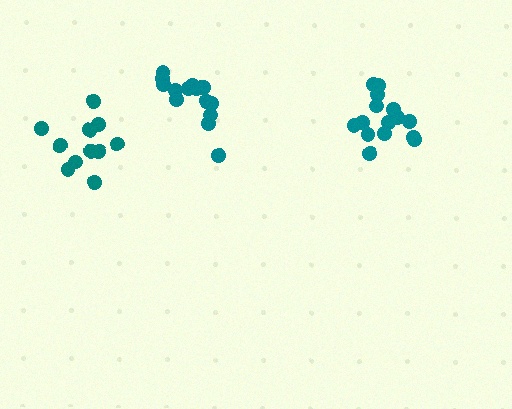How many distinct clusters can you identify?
There are 3 distinct clusters.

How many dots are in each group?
Group 1: 14 dots, Group 2: 11 dots, Group 3: 15 dots (40 total).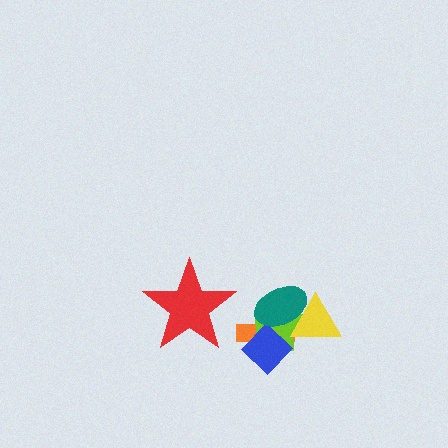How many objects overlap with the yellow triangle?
3 objects overlap with the yellow triangle.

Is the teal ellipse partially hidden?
No, no other shape covers it.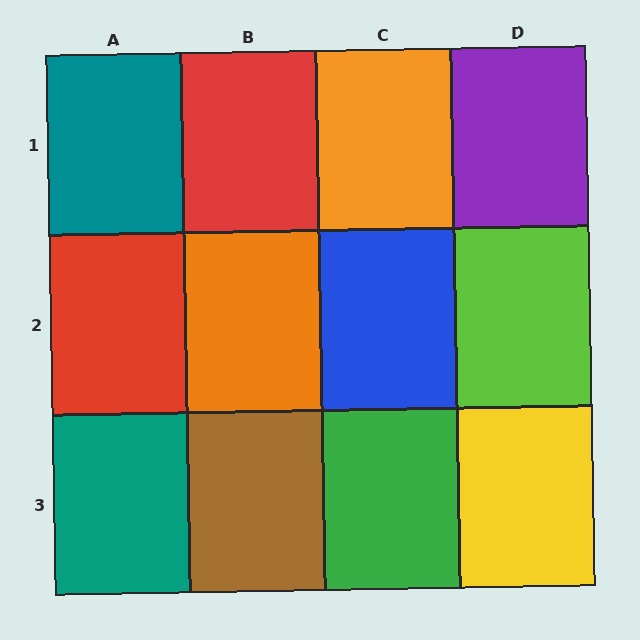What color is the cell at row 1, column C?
Orange.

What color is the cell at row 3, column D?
Yellow.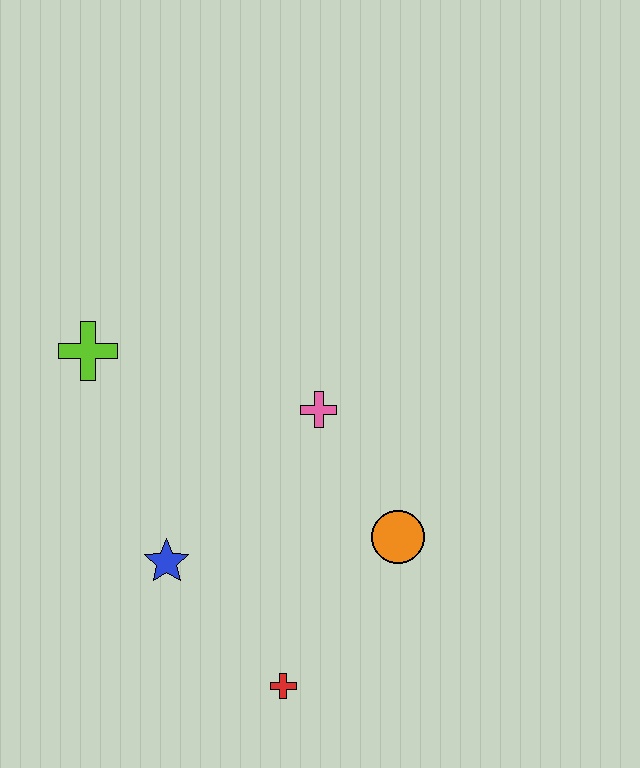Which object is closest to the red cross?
The blue star is closest to the red cross.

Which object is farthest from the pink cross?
The red cross is farthest from the pink cross.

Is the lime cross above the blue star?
Yes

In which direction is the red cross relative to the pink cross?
The red cross is below the pink cross.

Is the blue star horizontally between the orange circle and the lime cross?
Yes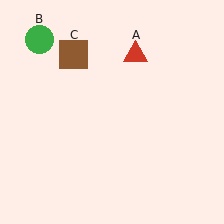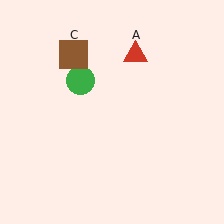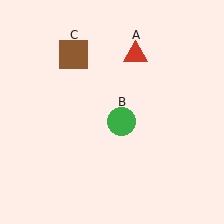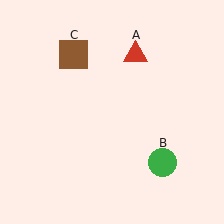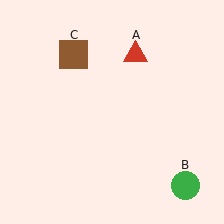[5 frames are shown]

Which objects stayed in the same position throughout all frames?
Red triangle (object A) and brown square (object C) remained stationary.